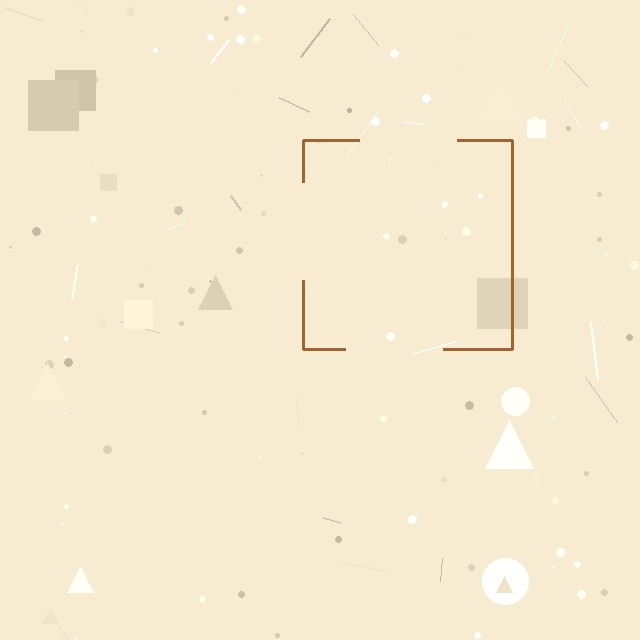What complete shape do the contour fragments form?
The contour fragments form a square.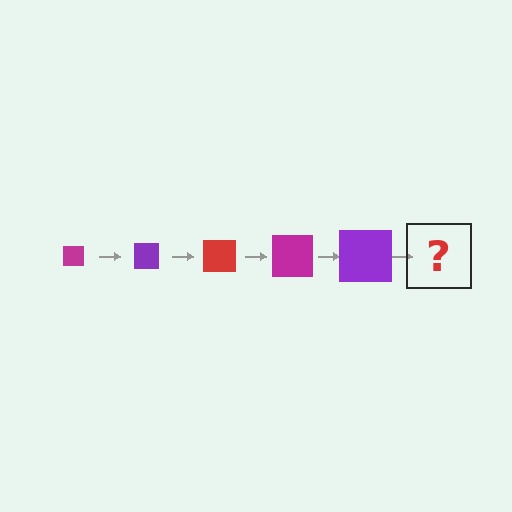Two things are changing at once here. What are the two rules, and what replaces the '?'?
The two rules are that the square grows larger each step and the color cycles through magenta, purple, and red. The '?' should be a red square, larger than the previous one.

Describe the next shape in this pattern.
It should be a red square, larger than the previous one.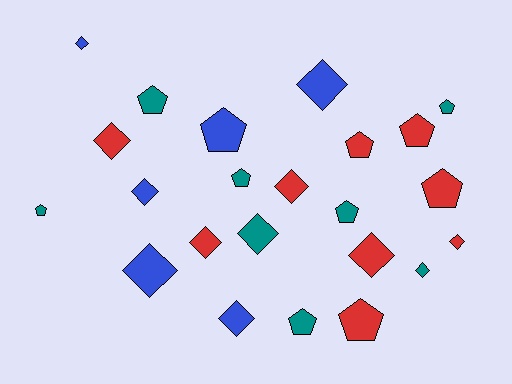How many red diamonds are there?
There are 5 red diamonds.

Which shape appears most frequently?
Diamond, with 12 objects.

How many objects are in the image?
There are 23 objects.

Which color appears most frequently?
Red, with 9 objects.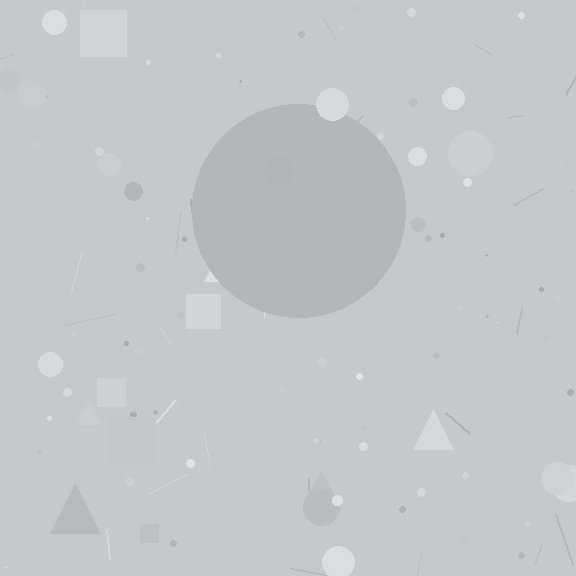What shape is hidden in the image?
A circle is hidden in the image.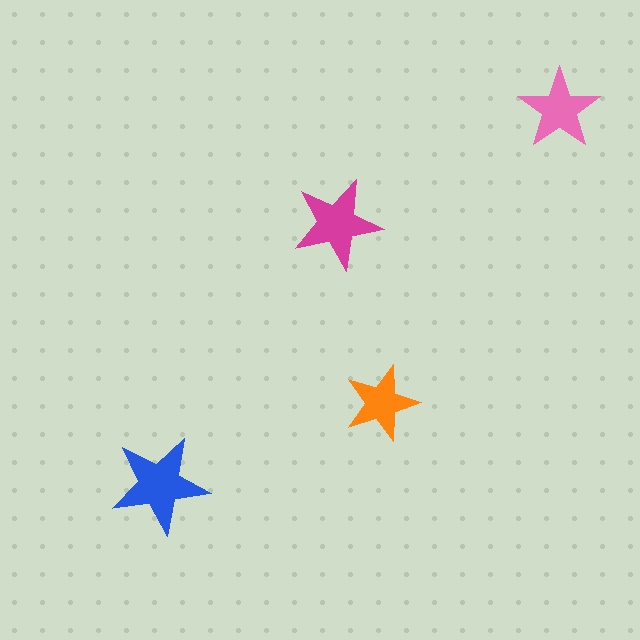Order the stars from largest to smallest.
the blue one, the magenta one, the pink one, the orange one.